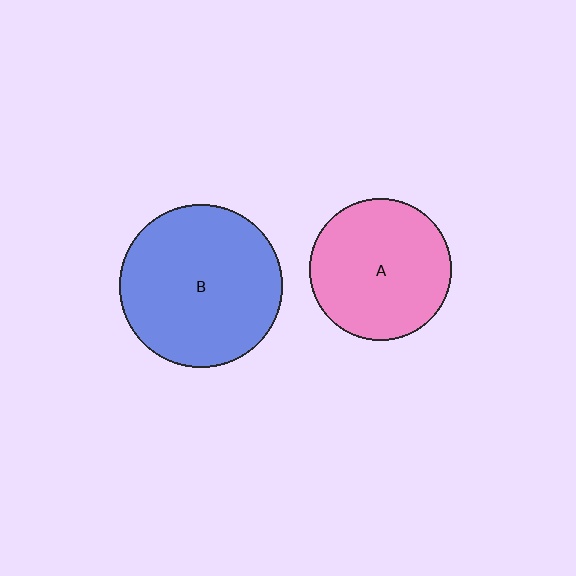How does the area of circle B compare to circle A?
Approximately 1.3 times.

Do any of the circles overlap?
No, none of the circles overlap.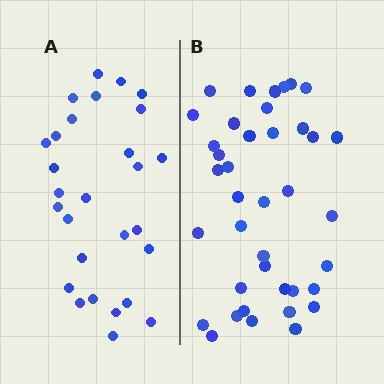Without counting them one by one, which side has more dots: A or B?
Region B (the right region) has more dots.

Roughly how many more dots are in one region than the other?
Region B has roughly 12 or so more dots than region A.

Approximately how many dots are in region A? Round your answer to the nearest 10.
About 30 dots. (The exact count is 28, which rounds to 30.)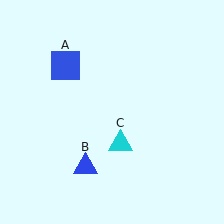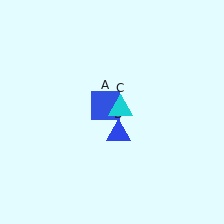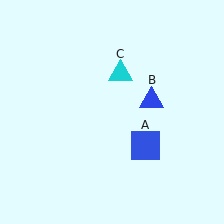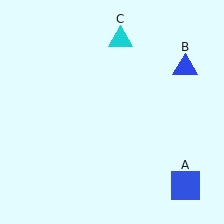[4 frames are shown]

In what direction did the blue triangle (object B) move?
The blue triangle (object B) moved up and to the right.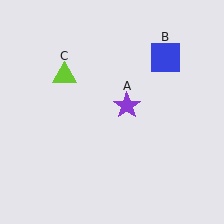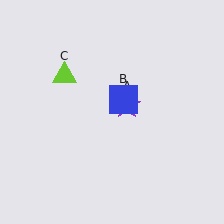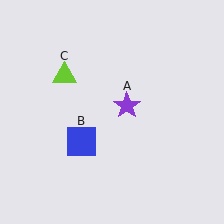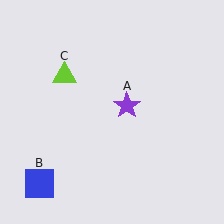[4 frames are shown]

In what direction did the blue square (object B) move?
The blue square (object B) moved down and to the left.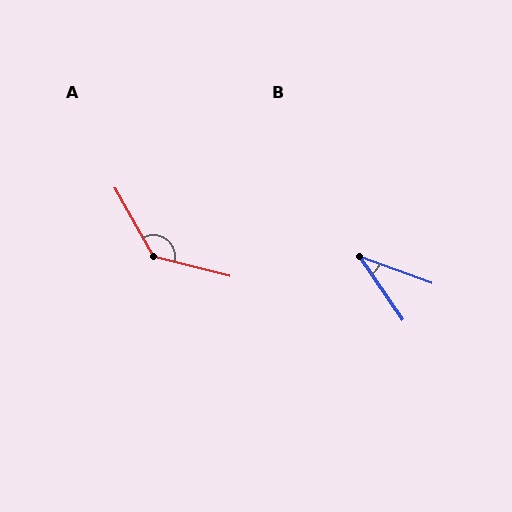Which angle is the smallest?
B, at approximately 35 degrees.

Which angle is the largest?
A, at approximately 134 degrees.